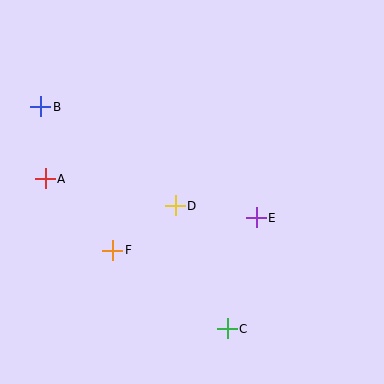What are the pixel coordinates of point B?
Point B is at (41, 107).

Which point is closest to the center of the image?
Point D at (175, 206) is closest to the center.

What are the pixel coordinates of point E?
Point E is at (256, 218).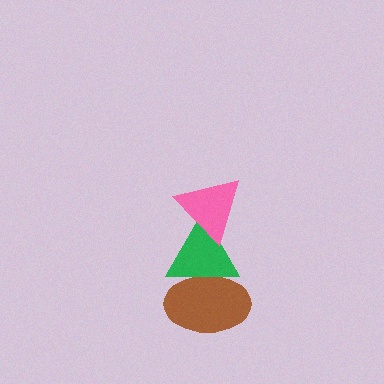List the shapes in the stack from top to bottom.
From top to bottom: the pink triangle, the green triangle, the brown ellipse.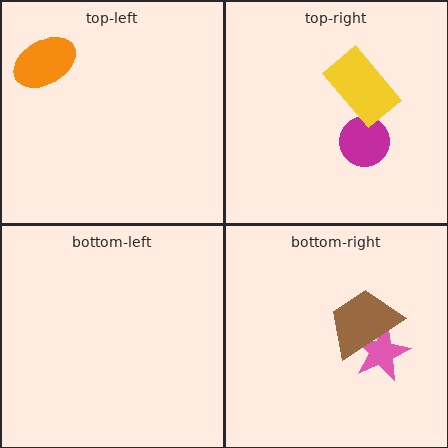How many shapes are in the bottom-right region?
2.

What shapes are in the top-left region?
The orange ellipse.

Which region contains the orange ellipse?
The top-left region.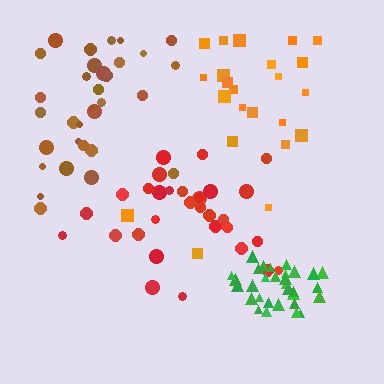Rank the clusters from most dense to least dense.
green, red, brown, orange.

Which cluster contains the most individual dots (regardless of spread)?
Brown (32).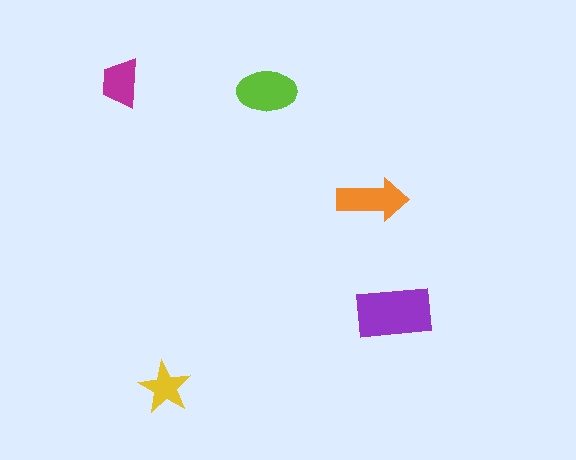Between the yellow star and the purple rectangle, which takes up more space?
The purple rectangle.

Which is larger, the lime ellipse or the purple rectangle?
The purple rectangle.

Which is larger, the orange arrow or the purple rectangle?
The purple rectangle.